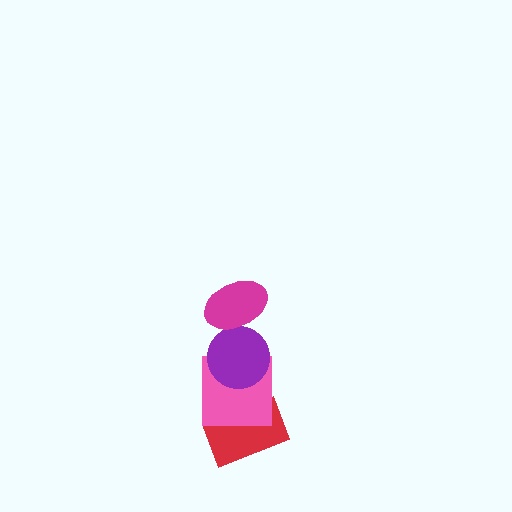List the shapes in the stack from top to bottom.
From top to bottom: the magenta ellipse, the purple circle, the pink square, the red rectangle.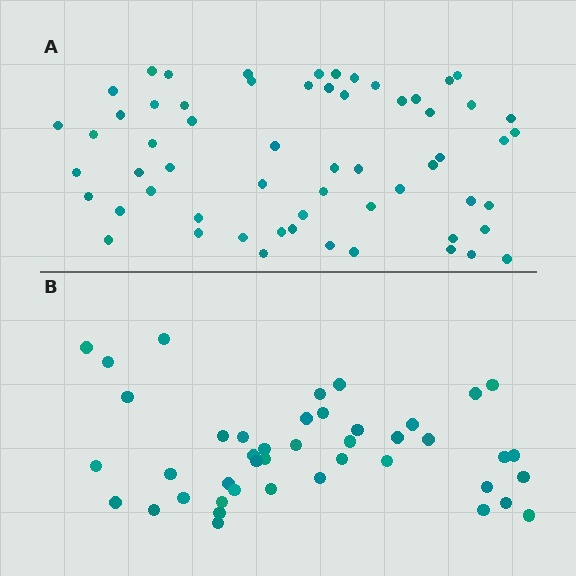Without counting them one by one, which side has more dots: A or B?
Region A (the top region) has more dots.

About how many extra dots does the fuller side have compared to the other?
Region A has approximately 15 more dots than region B.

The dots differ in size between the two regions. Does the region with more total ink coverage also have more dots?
No. Region B has more total ink coverage because its dots are larger, but region A actually contains more individual dots. Total area can be misleading — the number of items is what matters here.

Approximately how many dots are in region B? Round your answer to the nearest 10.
About 40 dots. (The exact count is 43, which rounds to 40.)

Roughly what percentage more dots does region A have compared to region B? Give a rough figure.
About 40% more.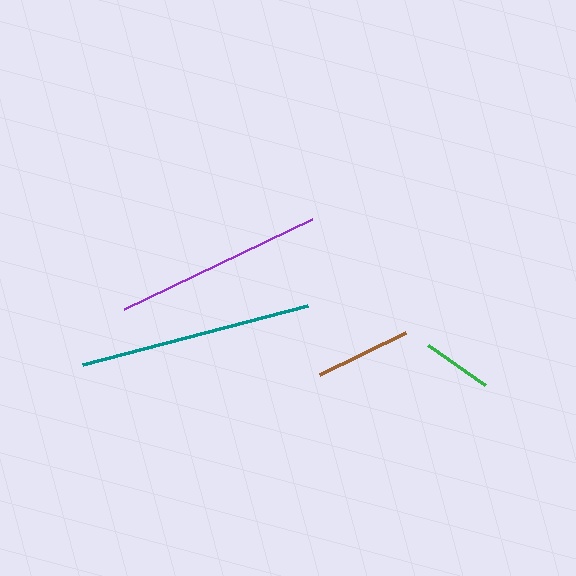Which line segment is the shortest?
The green line is the shortest at approximately 69 pixels.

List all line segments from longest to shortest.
From longest to shortest: teal, purple, brown, green.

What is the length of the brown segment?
The brown segment is approximately 95 pixels long.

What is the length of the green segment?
The green segment is approximately 69 pixels long.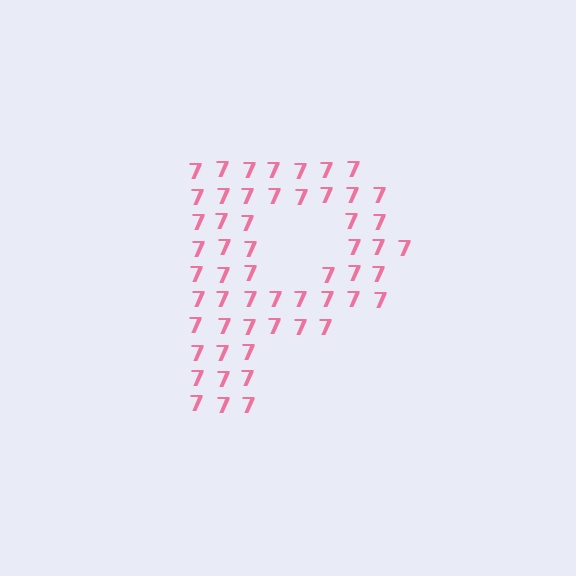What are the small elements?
The small elements are digit 7's.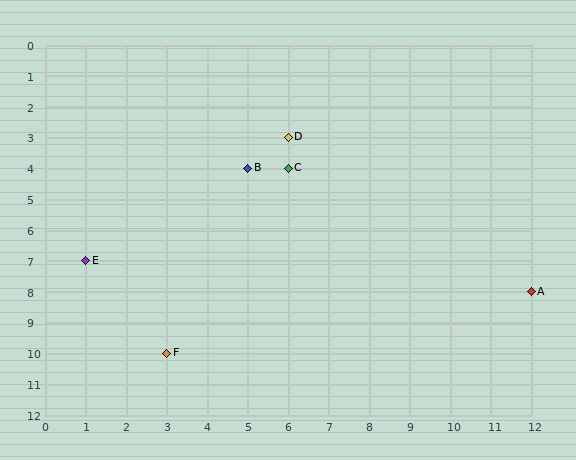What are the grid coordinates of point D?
Point D is at grid coordinates (6, 3).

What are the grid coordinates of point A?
Point A is at grid coordinates (12, 8).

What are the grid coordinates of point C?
Point C is at grid coordinates (6, 4).